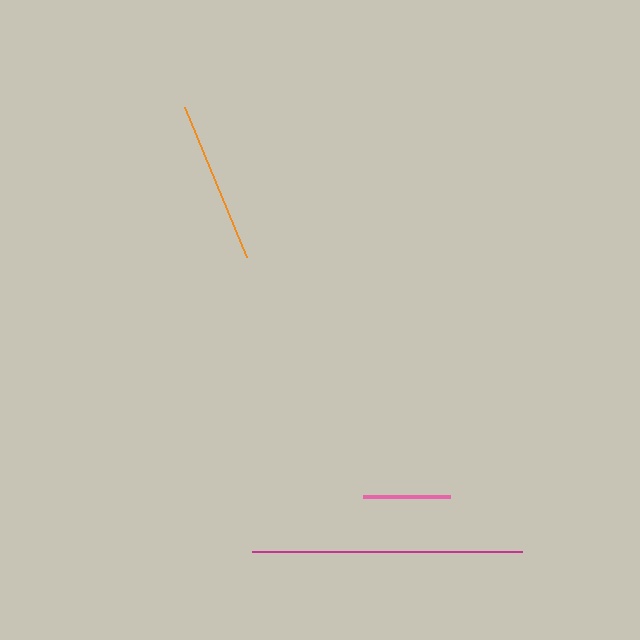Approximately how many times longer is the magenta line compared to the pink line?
The magenta line is approximately 3.1 times the length of the pink line.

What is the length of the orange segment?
The orange segment is approximately 162 pixels long.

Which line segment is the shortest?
The pink line is the shortest at approximately 87 pixels.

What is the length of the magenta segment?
The magenta segment is approximately 270 pixels long.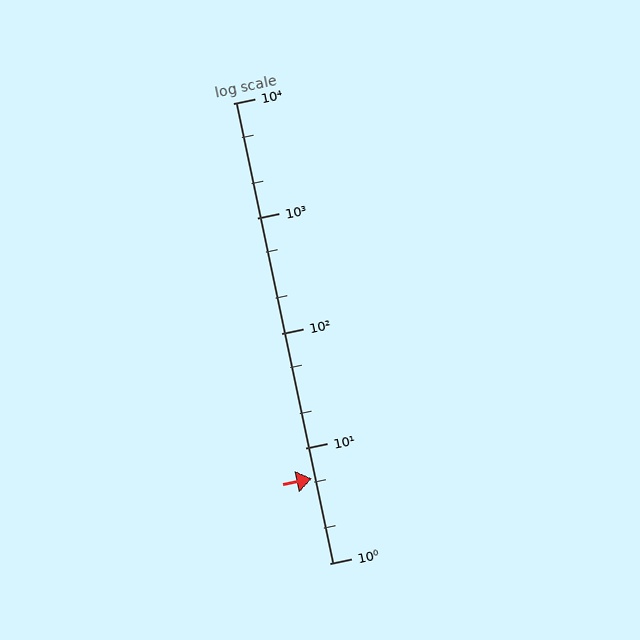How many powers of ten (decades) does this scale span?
The scale spans 4 decades, from 1 to 10000.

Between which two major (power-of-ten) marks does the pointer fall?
The pointer is between 1 and 10.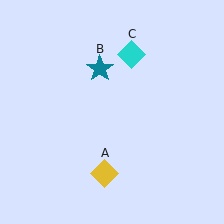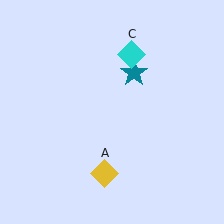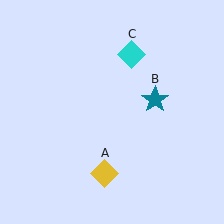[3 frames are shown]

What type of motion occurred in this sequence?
The teal star (object B) rotated clockwise around the center of the scene.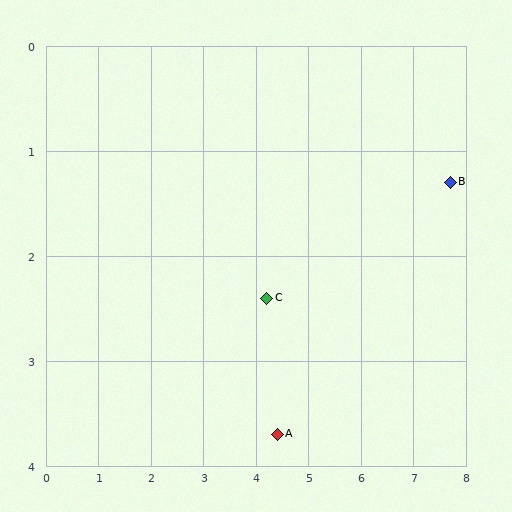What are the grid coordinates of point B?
Point B is at approximately (7.7, 1.3).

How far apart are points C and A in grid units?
Points C and A are about 1.3 grid units apart.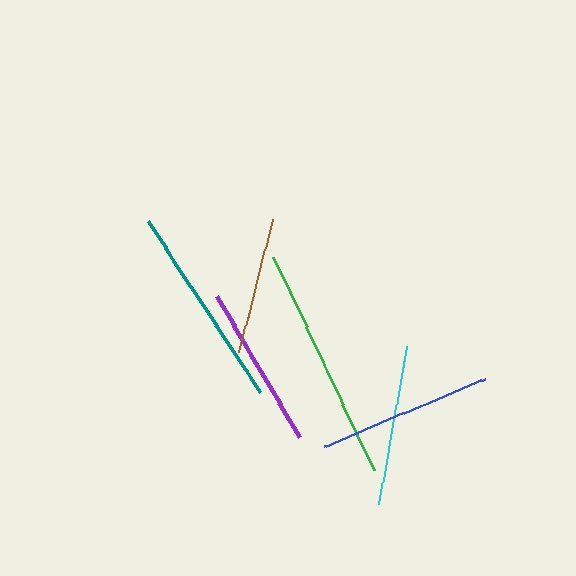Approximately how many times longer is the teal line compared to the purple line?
The teal line is approximately 1.2 times the length of the purple line.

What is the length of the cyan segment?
The cyan segment is approximately 161 pixels long.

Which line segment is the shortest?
The brown line is the shortest at approximately 138 pixels.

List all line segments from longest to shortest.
From longest to shortest: green, teal, blue, purple, cyan, brown.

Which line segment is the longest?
The green line is the longest at approximately 236 pixels.